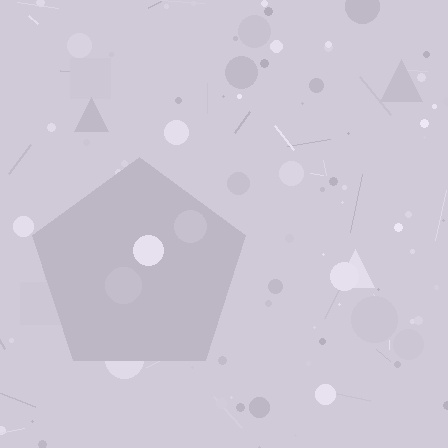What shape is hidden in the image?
A pentagon is hidden in the image.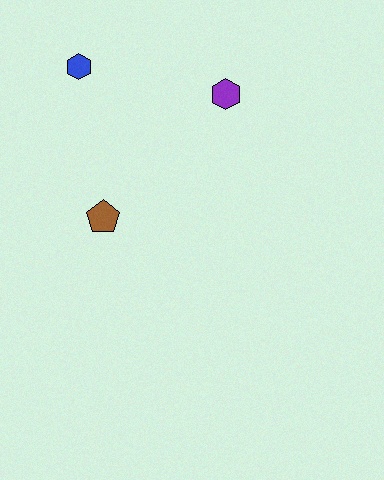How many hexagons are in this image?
There are 2 hexagons.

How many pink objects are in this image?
There are no pink objects.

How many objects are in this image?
There are 3 objects.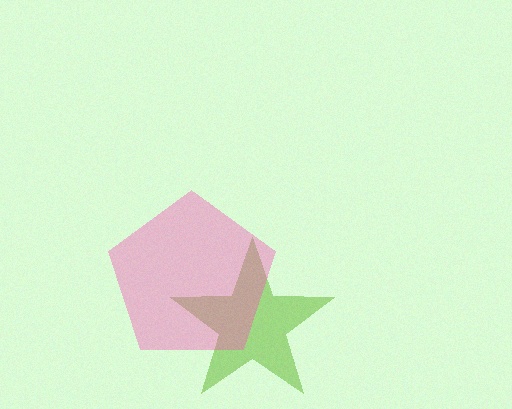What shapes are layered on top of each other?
The layered shapes are: a lime star, a pink pentagon.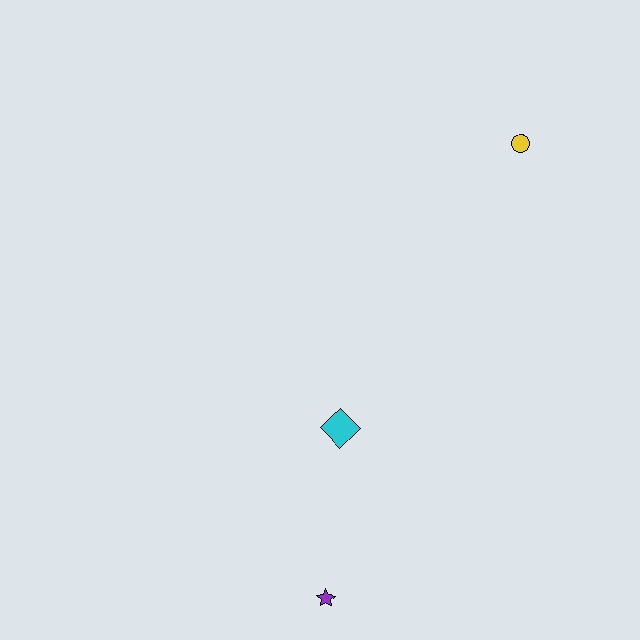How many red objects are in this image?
There are no red objects.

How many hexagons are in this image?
There are no hexagons.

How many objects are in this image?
There are 3 objects.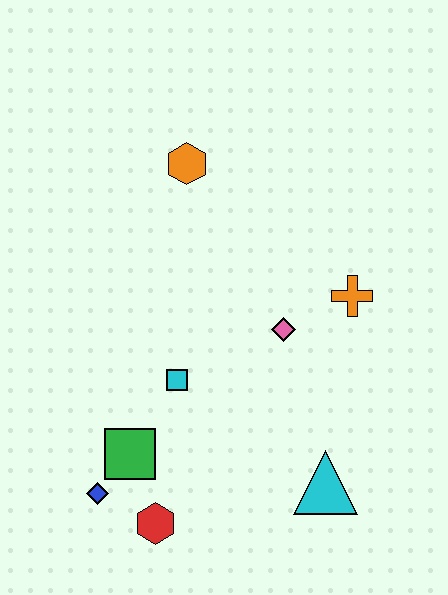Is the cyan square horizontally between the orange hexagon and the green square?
Yes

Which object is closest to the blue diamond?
The green square is closest to the blue diamond.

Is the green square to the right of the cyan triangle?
No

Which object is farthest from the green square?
The orange hexagon is farthest from the green square.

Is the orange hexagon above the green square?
Yes